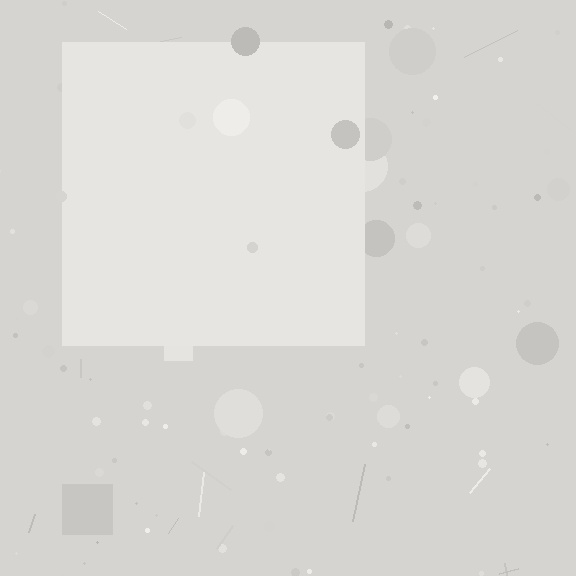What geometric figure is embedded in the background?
A square is embedded in the background.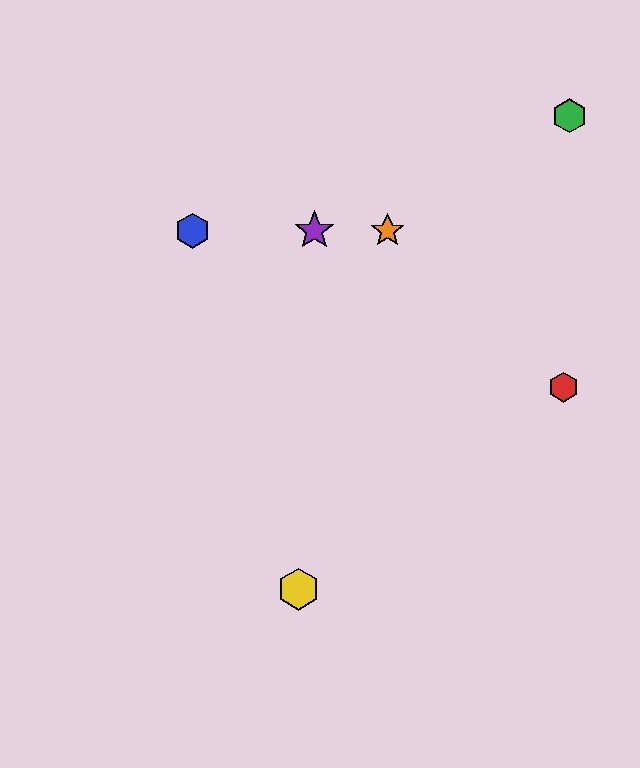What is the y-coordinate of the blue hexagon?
The blue hexagon is at y≈231.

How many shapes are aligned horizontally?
3 shapes (the blue hexagon, the purple star, the orange star) are aligned horizontally.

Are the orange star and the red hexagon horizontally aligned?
No, the orange star is at y≈231 and the red hexagon is at y≈387.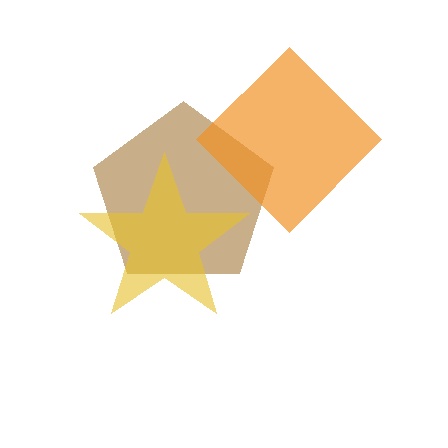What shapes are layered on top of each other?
The layered shapes are: a brown pentagon, an orange diamond, a yellow star.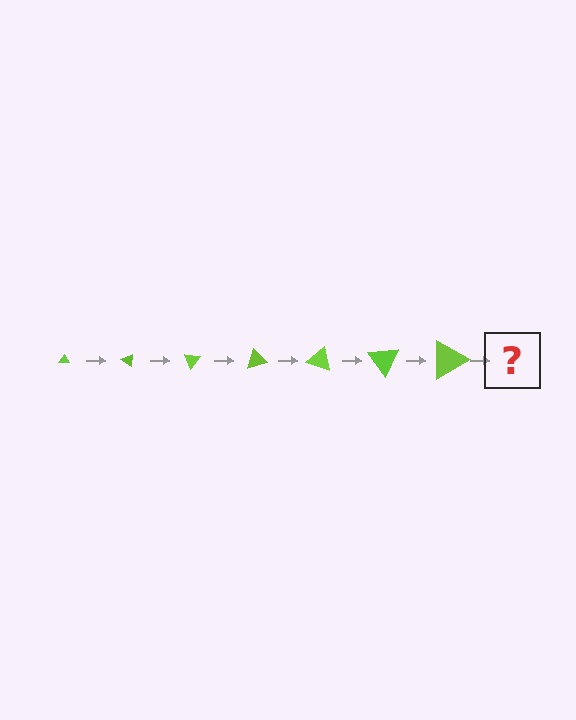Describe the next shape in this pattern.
It should be a triangle, larger than the previous one and rotated 245 degrees from the start.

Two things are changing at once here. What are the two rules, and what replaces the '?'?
The two rules are that the triangle grows larger each step and it rotates 35 degrees each step. The '?' should be a triangle, larger than the previous one and rotated 245 degrees from the start.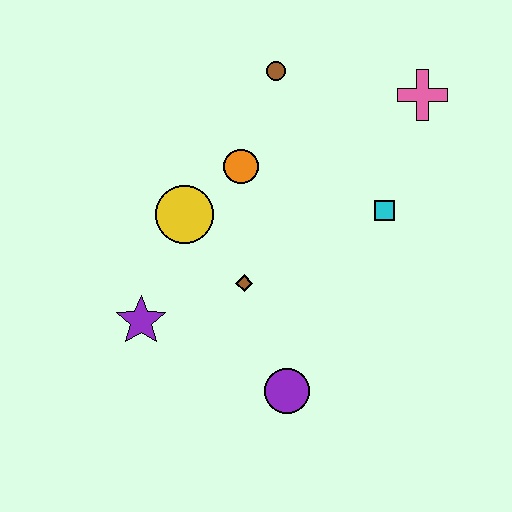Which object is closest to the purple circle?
The brown diamond is closest to the purple circle.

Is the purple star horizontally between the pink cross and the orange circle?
No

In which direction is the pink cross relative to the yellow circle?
The pink cross is to the right of the yellow circle.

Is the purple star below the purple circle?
No